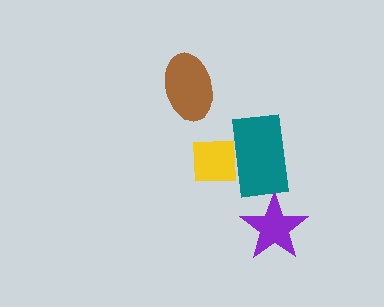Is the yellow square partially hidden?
Yes, it is partially covered by another shape.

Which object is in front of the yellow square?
The teal rectangle is in front of the yellow square.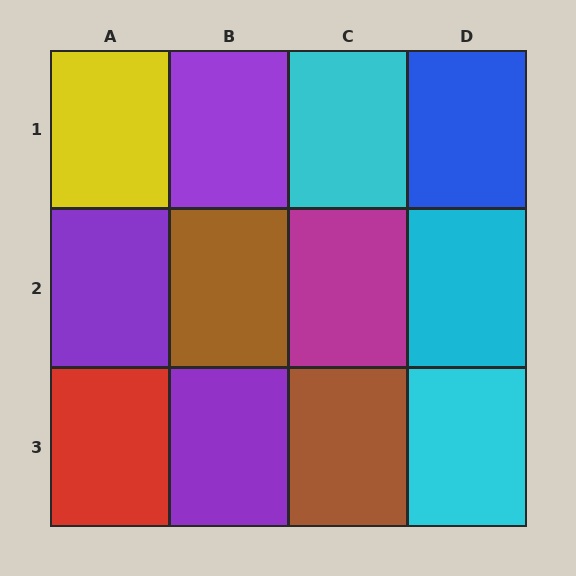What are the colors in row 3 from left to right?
Red, purple, brown, cyan.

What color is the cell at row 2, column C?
Magenta.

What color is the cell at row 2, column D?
Cyan.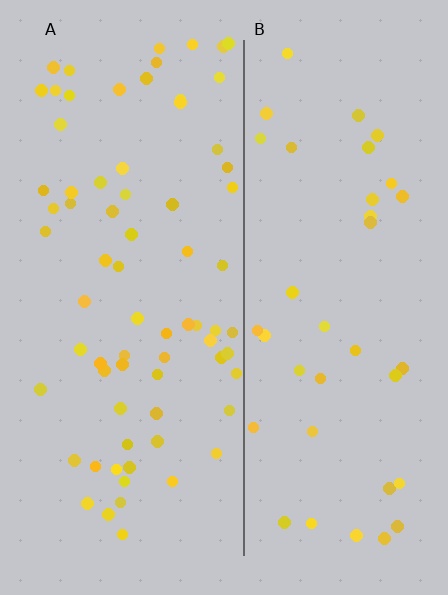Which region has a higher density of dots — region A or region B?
A (the left).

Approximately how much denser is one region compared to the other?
Approximately 1.8× — region A over region B.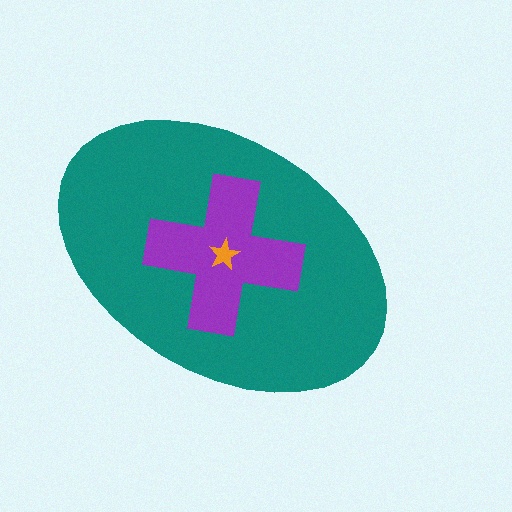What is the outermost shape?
The teal ellipse.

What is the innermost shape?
The orange star.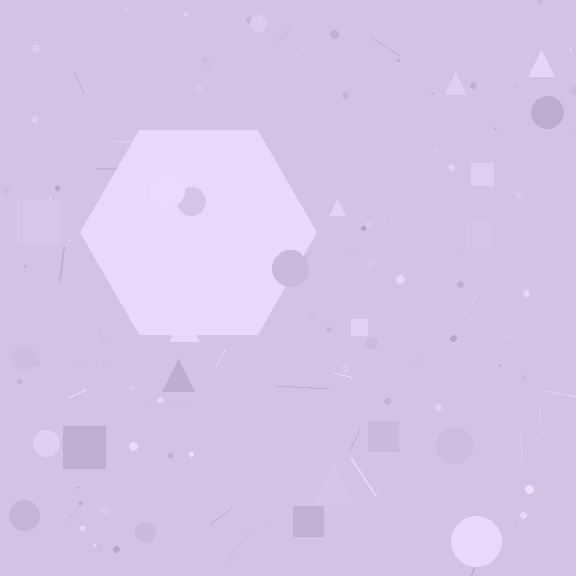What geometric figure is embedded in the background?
A hexagon is embedded in the background.